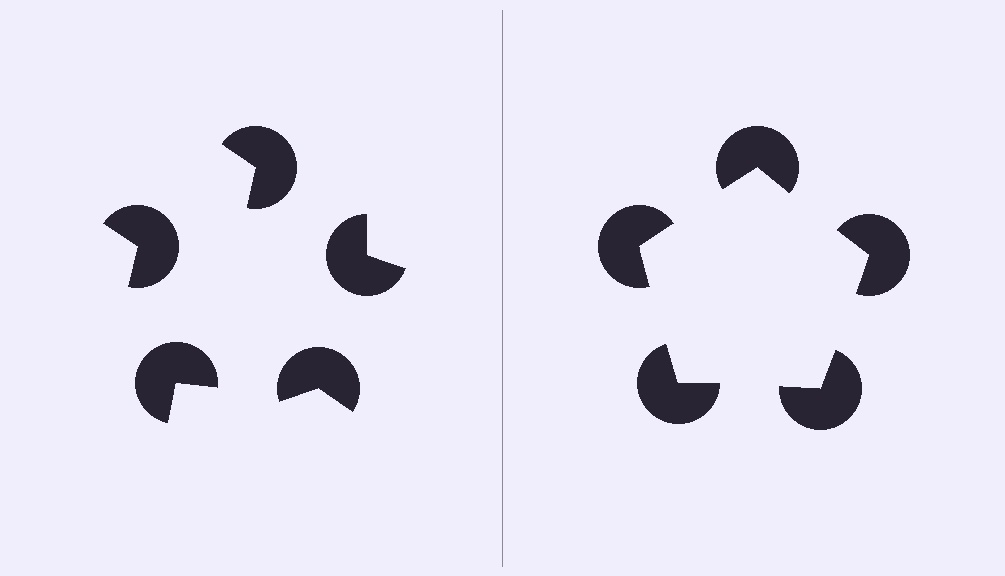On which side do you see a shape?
An illusory pentagon appears on the right side. On the left side the wedge cuts are rotated, so no coherent shape forms.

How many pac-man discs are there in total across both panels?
10 — 5 on each side.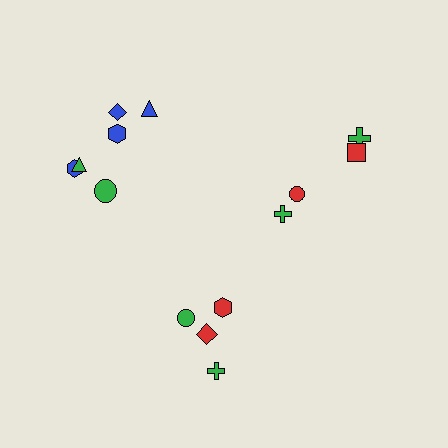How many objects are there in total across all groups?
There are 14 objects.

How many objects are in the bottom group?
There are 4 objects.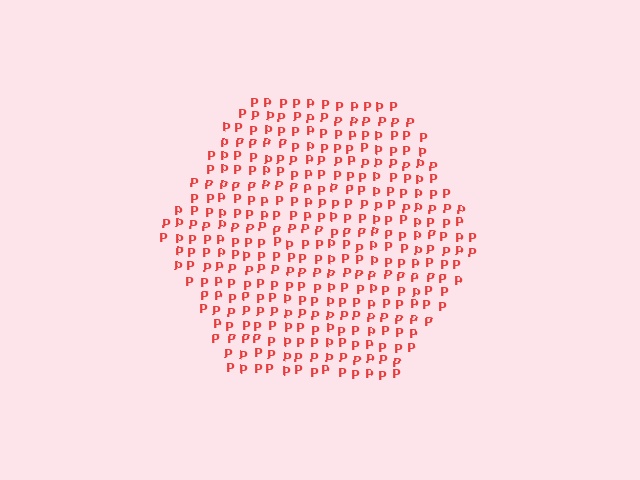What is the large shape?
The large shape is a hexagon.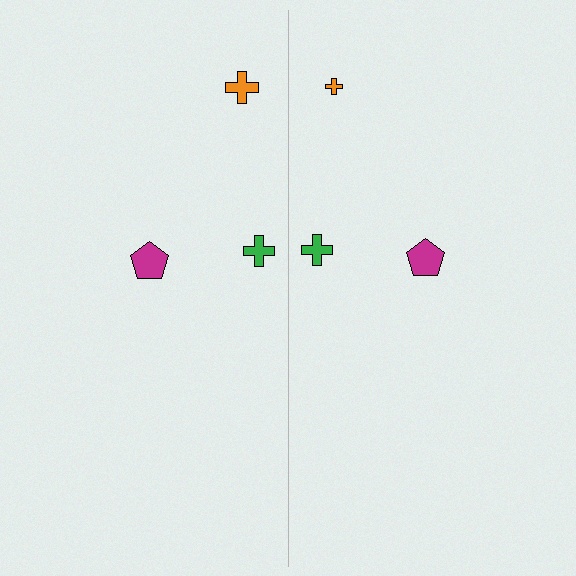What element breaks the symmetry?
The orange cross on the right side has a different size than its mirror counterpart.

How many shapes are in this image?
There are 6 shapes in this image.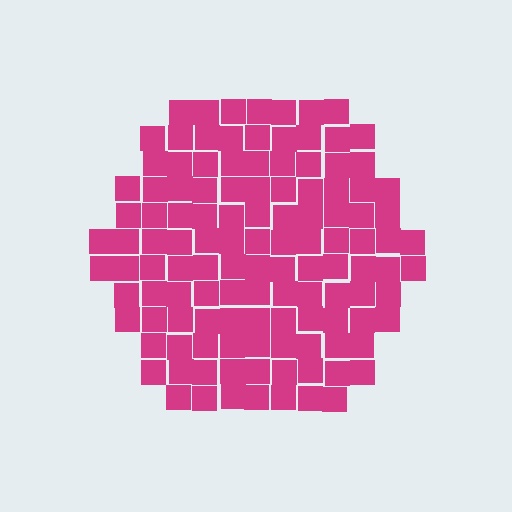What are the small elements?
The small elements are squares.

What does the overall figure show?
The overall figure shows a hexagon.